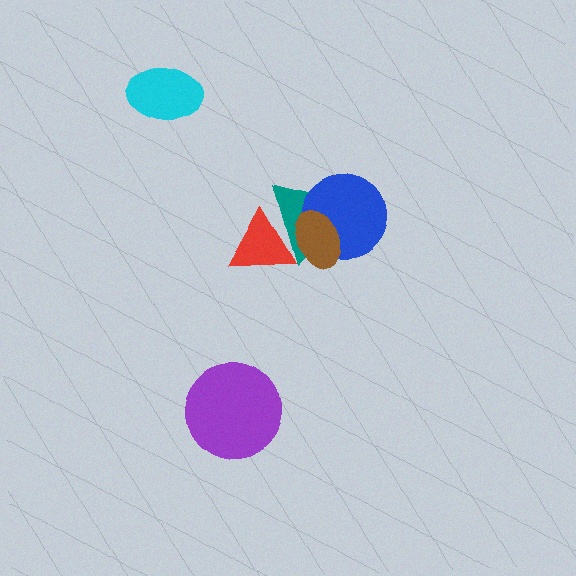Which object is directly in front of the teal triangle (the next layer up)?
The blue circle is directly in front of the teal triangle.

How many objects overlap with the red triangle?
2 objects overlap with the red triangle.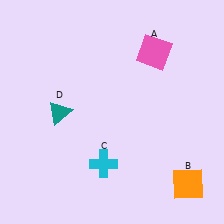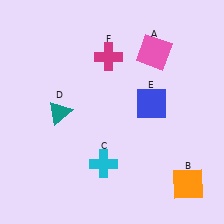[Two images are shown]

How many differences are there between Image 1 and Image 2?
There are 2 differences between the two images.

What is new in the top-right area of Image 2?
A blue square (E) was added in the top-right area of Image 2.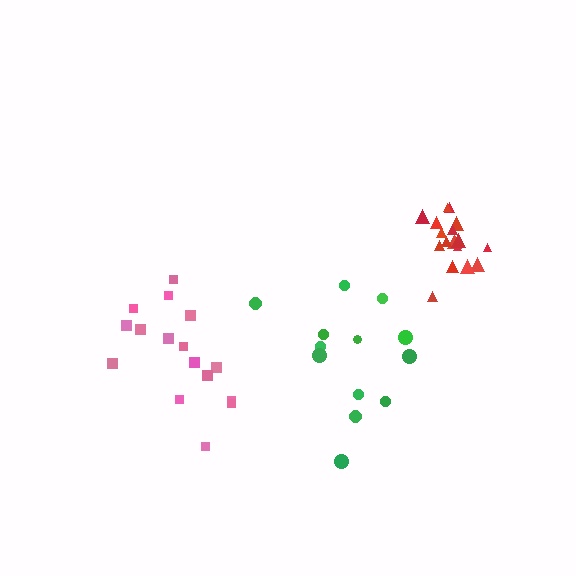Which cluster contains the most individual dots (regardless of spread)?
Red (17).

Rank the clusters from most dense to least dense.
red, pink, green.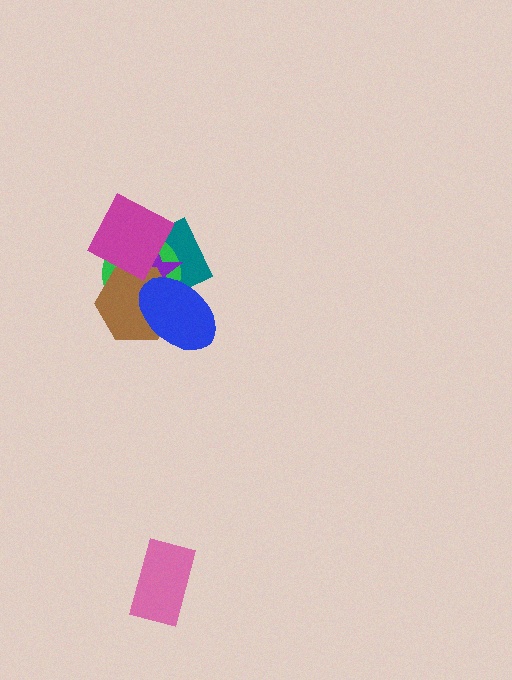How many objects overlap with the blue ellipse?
4 objects overlap with the blue ellipse.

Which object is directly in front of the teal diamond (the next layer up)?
The green circle is directly in front of the teal diamond.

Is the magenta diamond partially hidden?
No, no other shape covers it.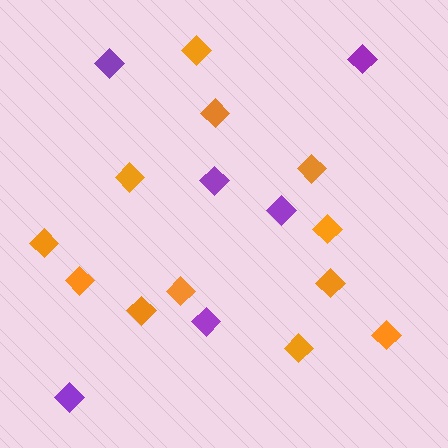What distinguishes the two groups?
There are 2 groups: one group of purple diamonds (6) and one group of orange diamonds (12).